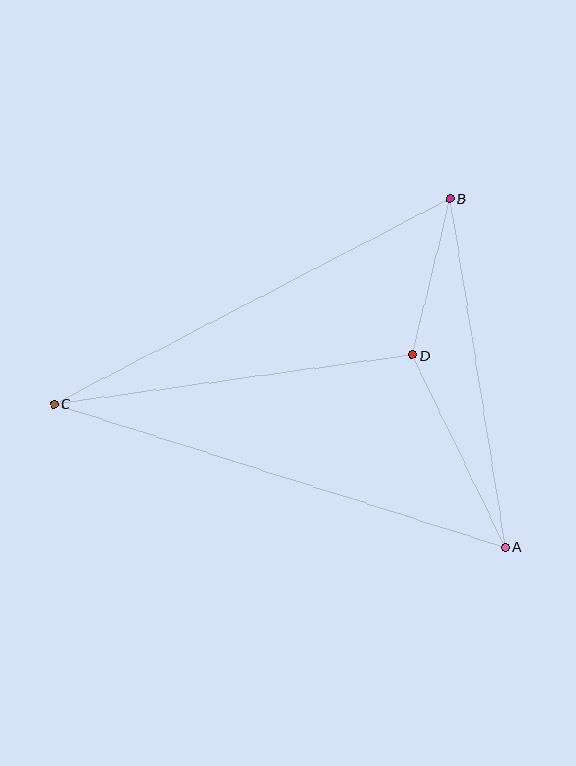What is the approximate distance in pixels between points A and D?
The distance between A and D is approximately 214 pixels.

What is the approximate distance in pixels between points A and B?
The distance between A and B is approximately 353 pixels.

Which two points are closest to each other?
Points B and D are closest to each other.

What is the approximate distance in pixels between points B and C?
The distance between B and C is approximately 446 pixels.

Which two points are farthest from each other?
Points A and C are farthest from each other.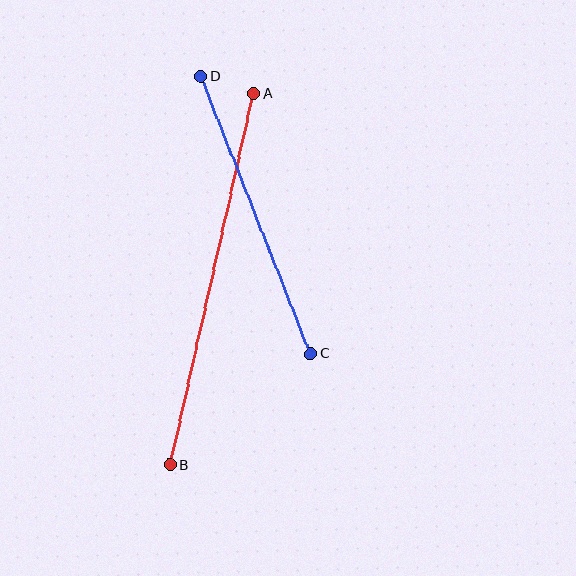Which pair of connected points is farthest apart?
Points A and B are farthest apart.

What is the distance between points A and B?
The distance is approximately 380 pixels.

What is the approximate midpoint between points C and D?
The midpoint is at approximately (256, 215) pixels.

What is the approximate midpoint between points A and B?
The midpoint is at approximately (212, 279) pixels.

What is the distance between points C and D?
The distance is approximately 298 pixels.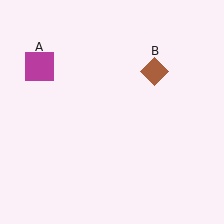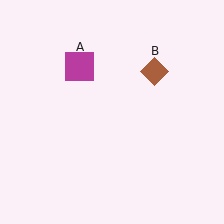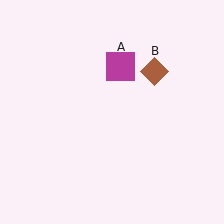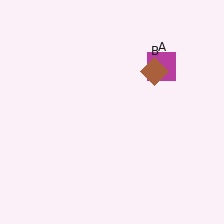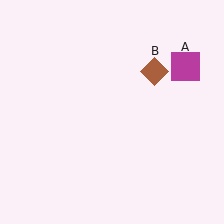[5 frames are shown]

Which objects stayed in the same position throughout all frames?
Brown diamond (object B) remained stationary.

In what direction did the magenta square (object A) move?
The magenta square (object A) moved right.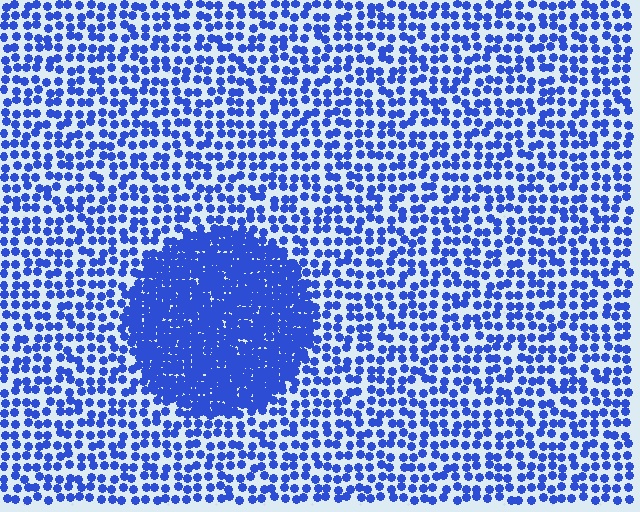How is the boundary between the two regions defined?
The boundary is defined by a change in element density (approximately 2.5x ratio). All elements are the same color, size, and shape.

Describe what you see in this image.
The image contains small blue elements arranged at two different densities. A circle-shaped region is visible where the elements are more densely packed than the surrounding area.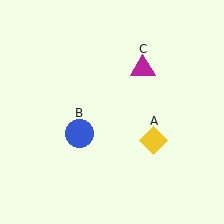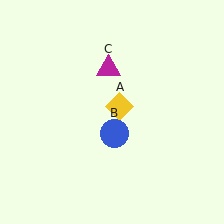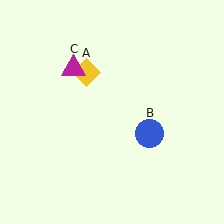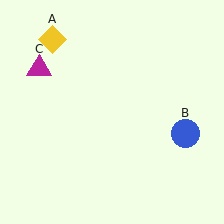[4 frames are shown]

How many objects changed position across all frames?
3 objects changed position: yellow diamond (object A), blue circle (object B), magenta triangle (object C).